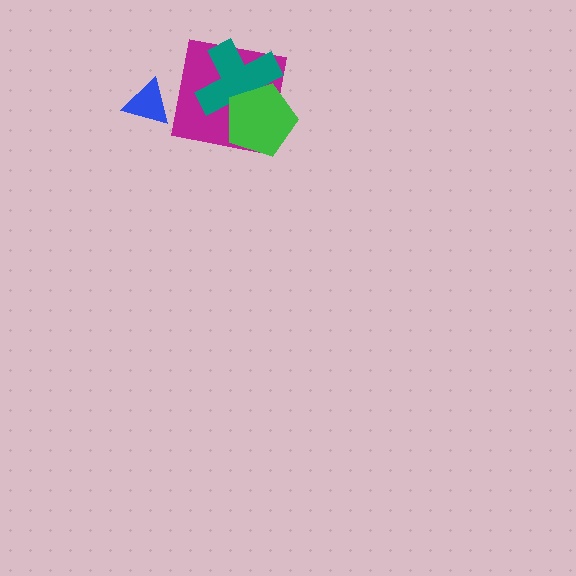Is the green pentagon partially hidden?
No, no other shape covers it.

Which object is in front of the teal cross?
The green pentagon is in front of the teal cross.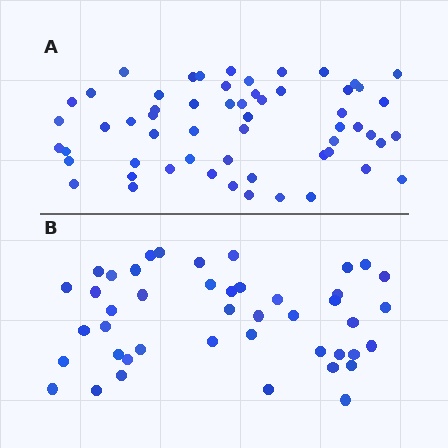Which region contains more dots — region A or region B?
Region A (the top region) has more dots.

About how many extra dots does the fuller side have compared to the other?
Region A has approximately 15 more dots than region B.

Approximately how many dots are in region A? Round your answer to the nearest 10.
About 60 dots. (The exact count is 58, which rounds to 60.)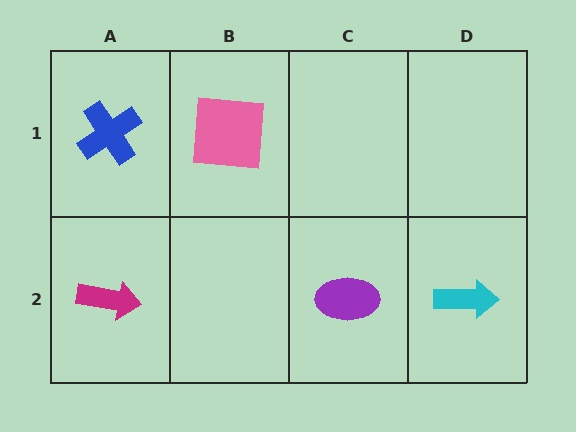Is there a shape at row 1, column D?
No, that cell is empty.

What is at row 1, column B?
A pink square.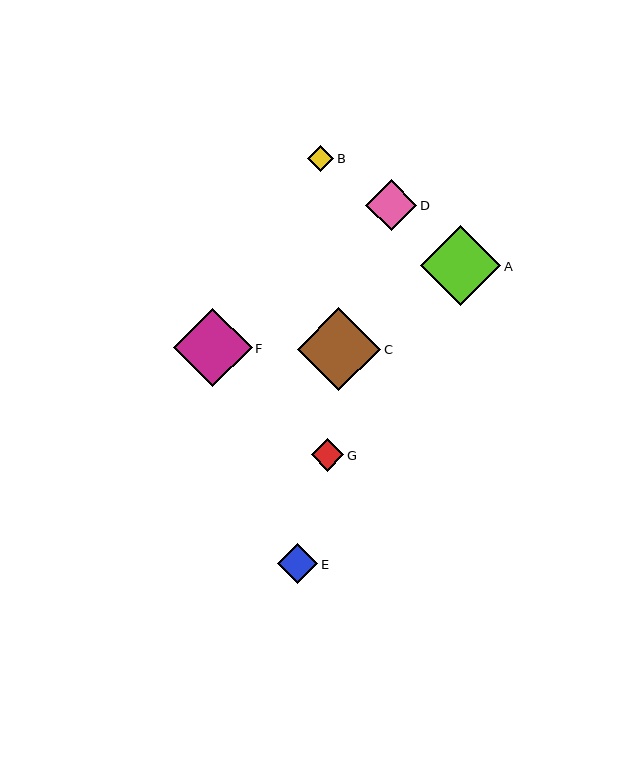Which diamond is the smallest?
Diamond B is the smallest with a size of approximately 26 pixels.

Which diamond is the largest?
Diamond C is the largest with a size of approximately 84 pixels.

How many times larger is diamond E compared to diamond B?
Diamond E is approximately 1.5 times the size of diamond B.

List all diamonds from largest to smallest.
From largest to smallest: C, A, F, D, E, G, B.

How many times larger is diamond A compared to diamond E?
Diamond A is approximately 2.0 times the size of diamond E.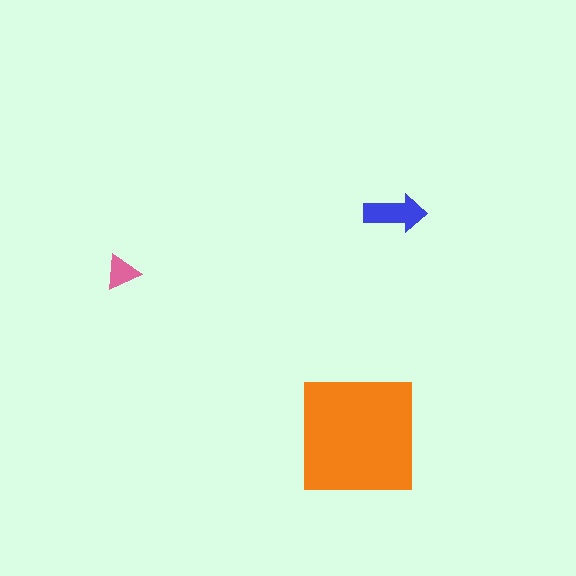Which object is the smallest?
The pink triangle.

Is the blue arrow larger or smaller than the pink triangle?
Larger.